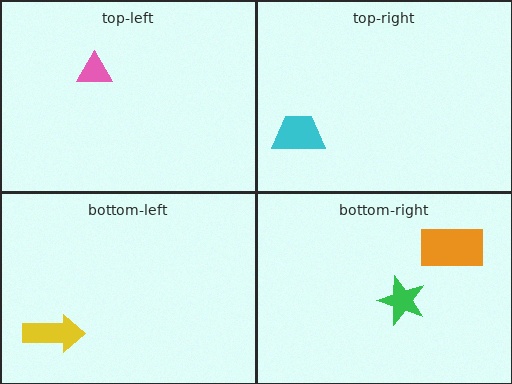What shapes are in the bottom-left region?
The yellow arrow.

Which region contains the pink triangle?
The top-left region.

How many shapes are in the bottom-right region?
2.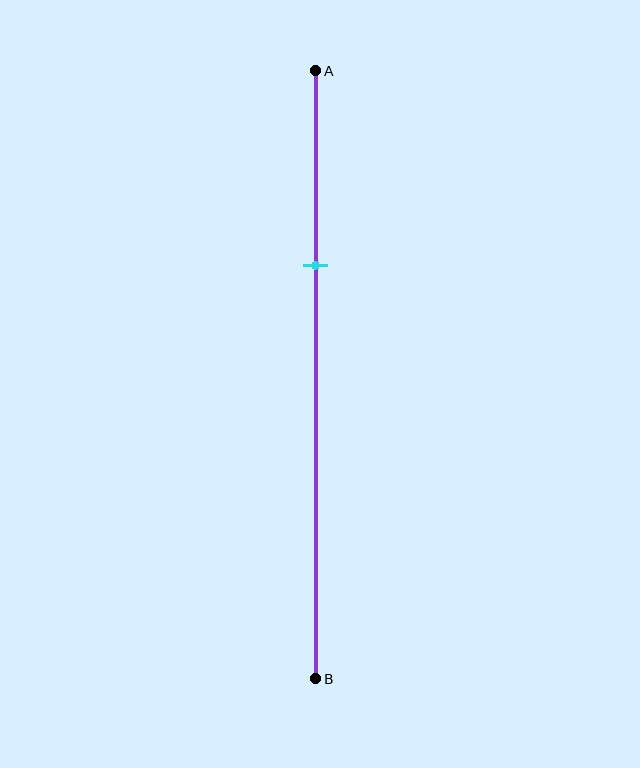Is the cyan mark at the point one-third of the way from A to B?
Yes, the mark is approximately at the one-third point.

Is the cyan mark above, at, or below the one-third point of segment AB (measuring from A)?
The cyan mark is approximately at the one-third point of segment AB.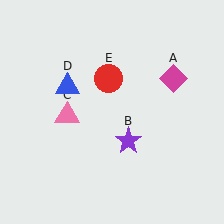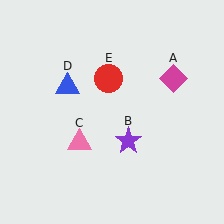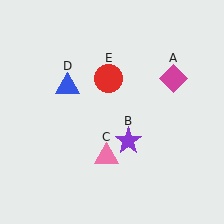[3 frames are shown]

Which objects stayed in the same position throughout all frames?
Magenta diamond (object A) and purple star (object B) and blue triangle (object D) and red circle (object E) remained stationary.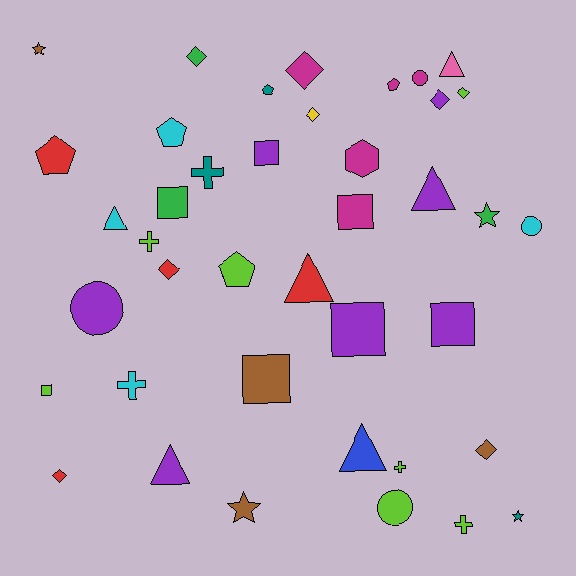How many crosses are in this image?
There are 5 crosses.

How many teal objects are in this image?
There are 3 teal objects.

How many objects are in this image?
There are 40 objects.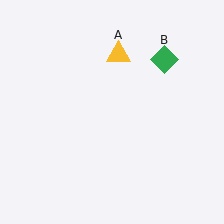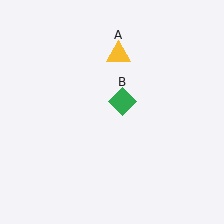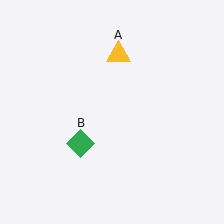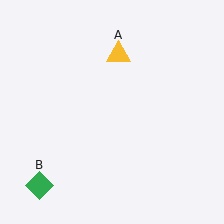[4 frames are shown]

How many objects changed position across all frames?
1 object changed position: green diamond (object B).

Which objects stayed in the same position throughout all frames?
Yellow triangle (object A) remained stationary.